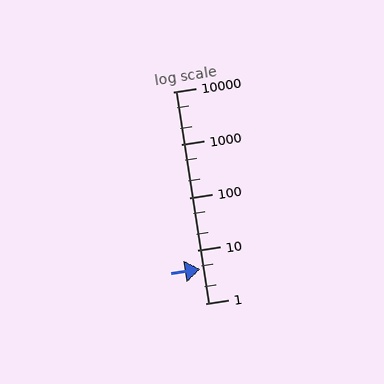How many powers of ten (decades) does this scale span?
The scale spans 4 decades, from 1 to 10000.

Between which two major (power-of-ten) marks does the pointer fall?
The pointer is between 1 and 10.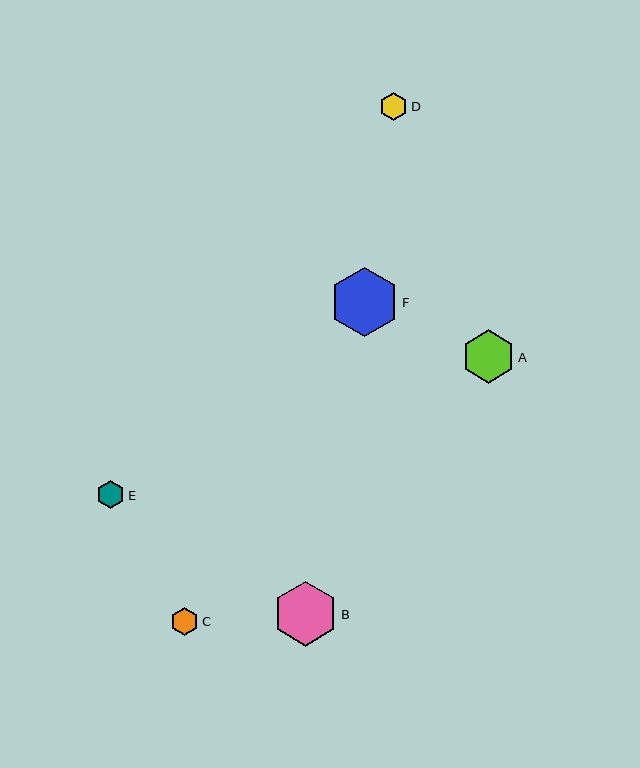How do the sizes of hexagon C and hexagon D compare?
Hexagon C and hexagon D are approximately the same size.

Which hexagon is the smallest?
Hexagon D is the smallest with a size of approximately 28 pixels.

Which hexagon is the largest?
Hexagon F is the largest with a size of approximately 68 pixels.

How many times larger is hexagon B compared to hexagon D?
Hexagon B is approximately 2.3 times the size of hexagon D.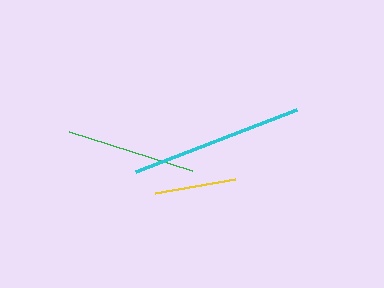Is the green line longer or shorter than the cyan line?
The cyan line is longer than the green line.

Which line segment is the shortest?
The yellow line is the shortest at approximately 81 pixels.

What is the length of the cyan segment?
The cyan segment is approximately 172 pixels long.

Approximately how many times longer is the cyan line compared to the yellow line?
The cyan line is approximately 2.1 times the length of the yellow line.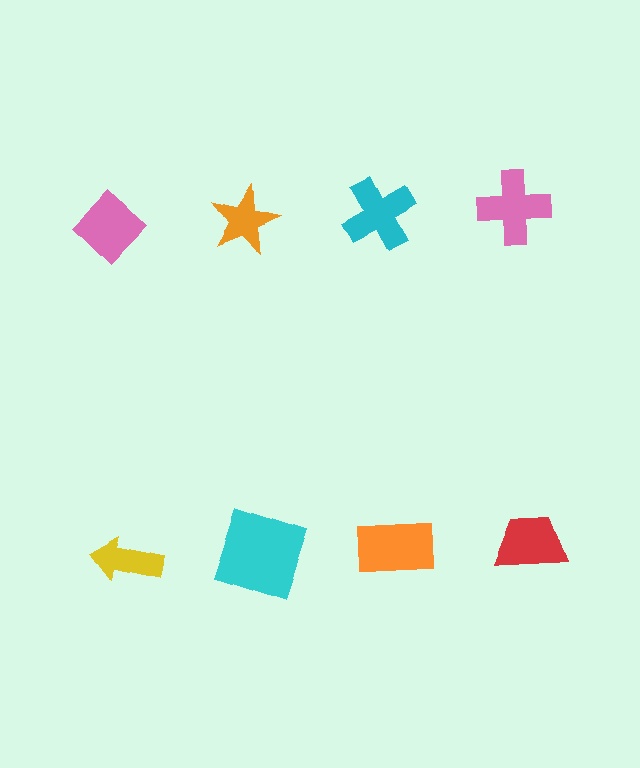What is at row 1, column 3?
A cyan cross.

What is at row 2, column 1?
A yellow arrow.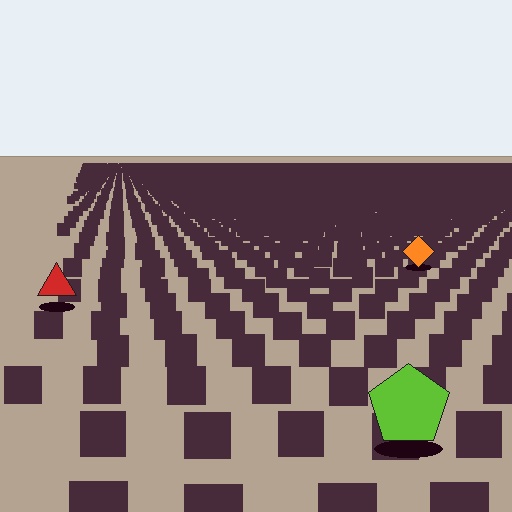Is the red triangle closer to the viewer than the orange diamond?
Yes. The red triangle is closer — you can tell from the texture gradient: the ground texture is coarser near it.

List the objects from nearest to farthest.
From nearest to farthest: the lime pentagon, the red triangle, the orange diamond.